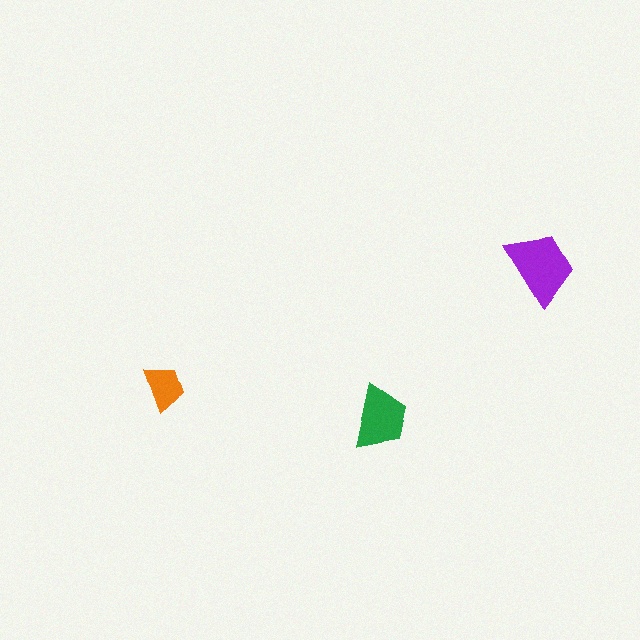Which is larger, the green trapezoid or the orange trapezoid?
The green one.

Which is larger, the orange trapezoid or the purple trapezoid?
The purple one.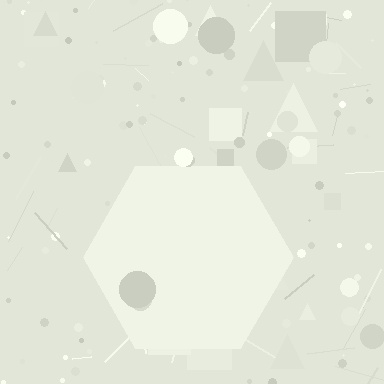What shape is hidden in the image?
A hexagon is hidden in the image.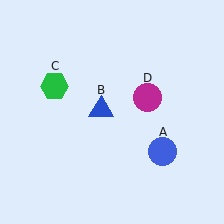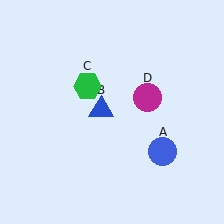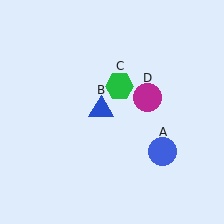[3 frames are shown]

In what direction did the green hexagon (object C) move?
The green hexagon (object C) moved right.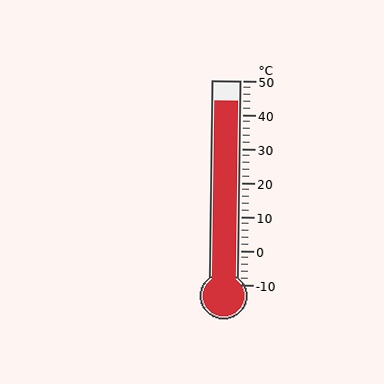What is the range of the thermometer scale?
The thermometer scale ranges from -10°C to 50°C.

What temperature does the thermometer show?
The thermometer shows approximately 44°C.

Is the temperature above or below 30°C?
The temperature is above 30°C.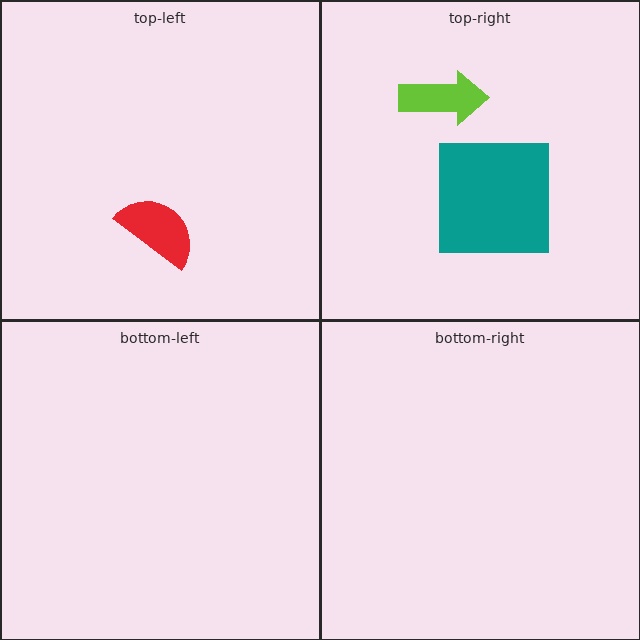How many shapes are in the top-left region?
1.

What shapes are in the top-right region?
The lime arrow, the teal square.